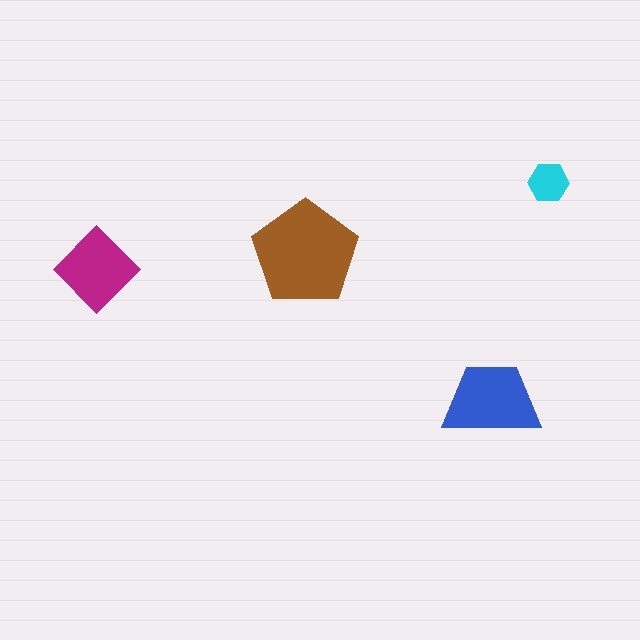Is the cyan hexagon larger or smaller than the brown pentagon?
Smaller.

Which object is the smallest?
The cyan hexagon.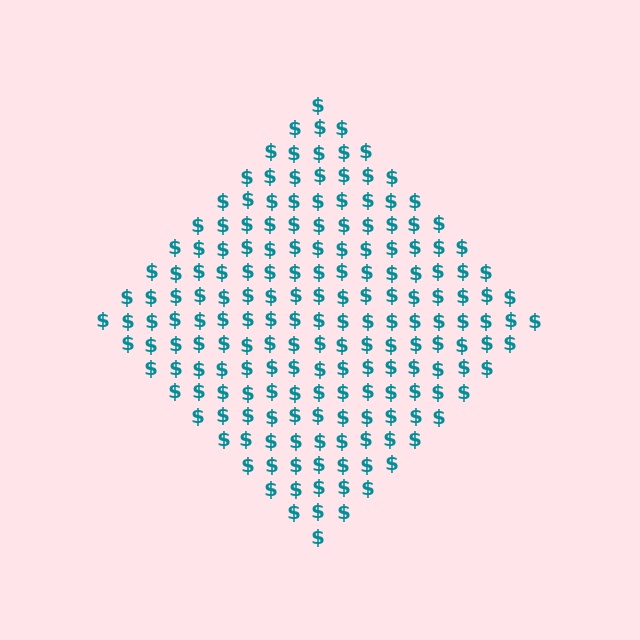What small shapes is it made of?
It is made of small dollar signs.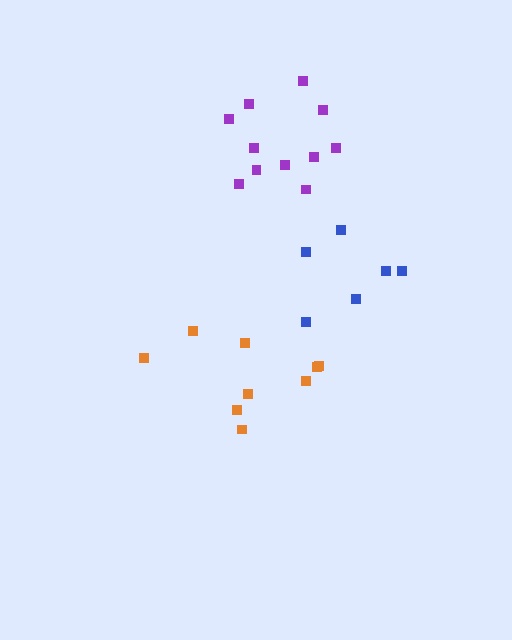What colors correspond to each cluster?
The clusters are colored: orange, blue, purple.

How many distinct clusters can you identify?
There are 3 distinct clusters.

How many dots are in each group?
Group 1: 9 dots, Group 2: 6 dots, Group 3: 11 dots (26 total).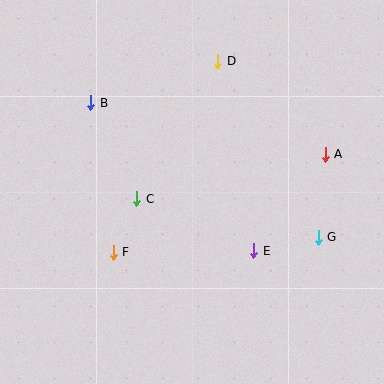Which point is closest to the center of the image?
Point C at (137, 199) is closest to the center.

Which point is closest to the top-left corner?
Point B is closest to the top-left corner.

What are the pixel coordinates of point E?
Point E is at (253, 251).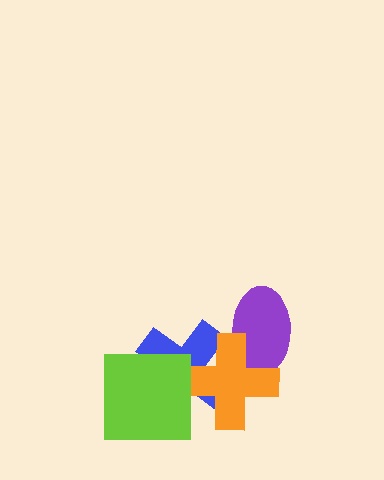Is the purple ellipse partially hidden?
Yes, it is partially covered by another shape.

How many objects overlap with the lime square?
1 object overlaps with the lime square.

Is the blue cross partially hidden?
Yes, it is partially covered by another shape.